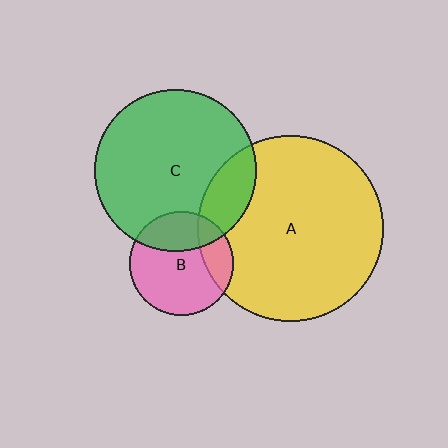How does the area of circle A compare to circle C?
Approximately 1.3 times.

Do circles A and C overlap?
Yes.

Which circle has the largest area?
Circle A (yellow).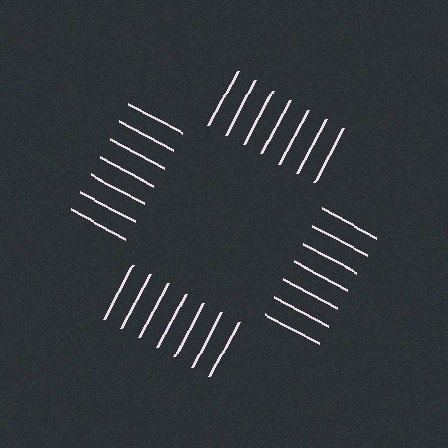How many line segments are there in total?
28 — 7 along each of the 4 edges.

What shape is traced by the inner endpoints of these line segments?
An illusory square — the line segments terminate on its edges but no continuous stroke is drawn.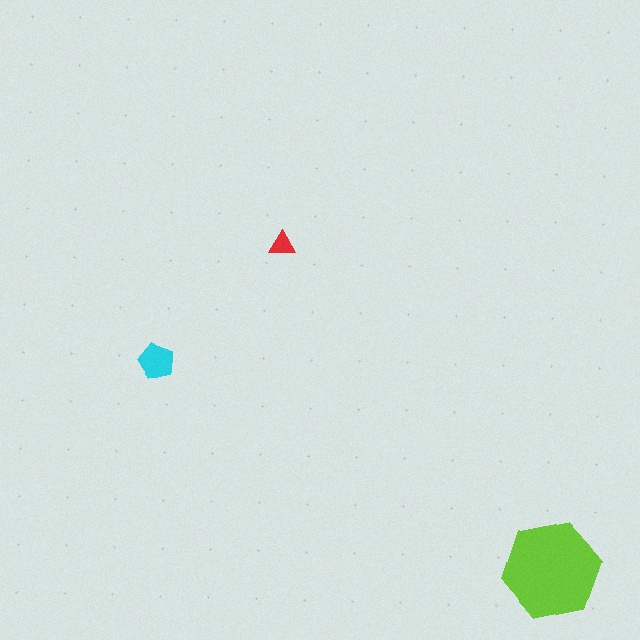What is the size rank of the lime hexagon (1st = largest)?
1st.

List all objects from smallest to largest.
The red triangle, the cyan pentagon, the lime hexagon.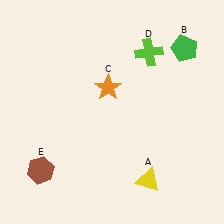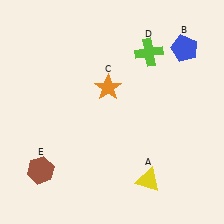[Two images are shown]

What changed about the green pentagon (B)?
In Image 1, B is green. In Image 2, it changed to blue.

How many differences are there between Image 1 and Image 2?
There is 1 difference between the two images.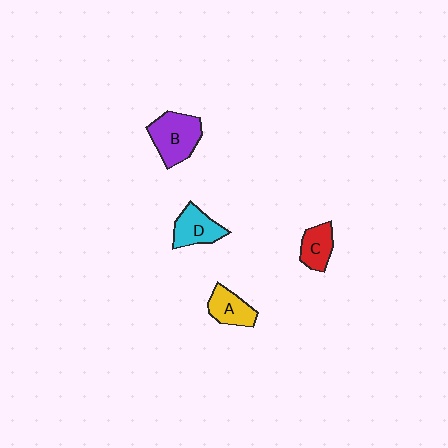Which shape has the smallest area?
Shape C (red).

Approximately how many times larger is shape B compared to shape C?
Approximately 1.7 times.